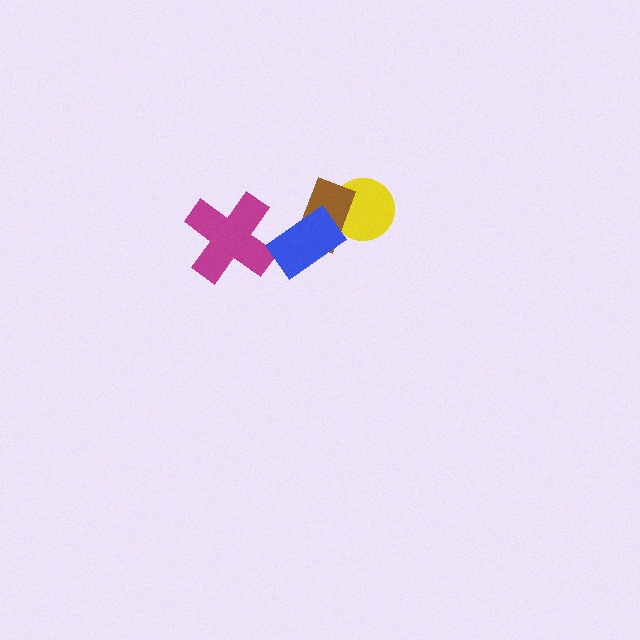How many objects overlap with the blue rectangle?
1 object overlaps with the blue rectangle.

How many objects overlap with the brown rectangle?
2 objects overlap with the brown rectangle.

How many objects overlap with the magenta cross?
0 objects overlap with the magenta cross.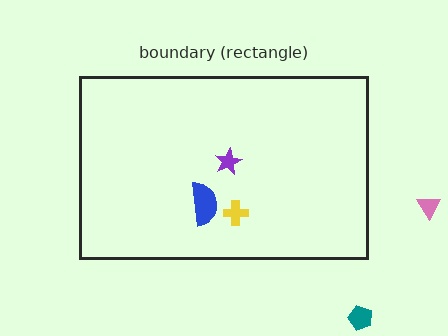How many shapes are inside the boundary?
3 inside, 2 outside.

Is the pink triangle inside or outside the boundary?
Outside.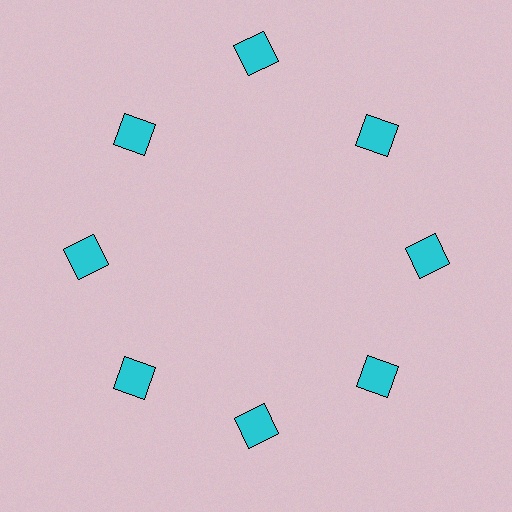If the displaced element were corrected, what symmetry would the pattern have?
It would have 8-fold rotational symmetry — the pattern would map onto itself every 45 degrees.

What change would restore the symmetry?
The symmetry would be restored by moving it inward, back onto the ring so that all 8 diamonds sit at equal angles and equal distance from the center.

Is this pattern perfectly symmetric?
No. The 8 cyan diamonds are arranged in a ring, but one element near the 12 o'clock position is pushed outward from the center, breaking the 8-fold rotational symmetry.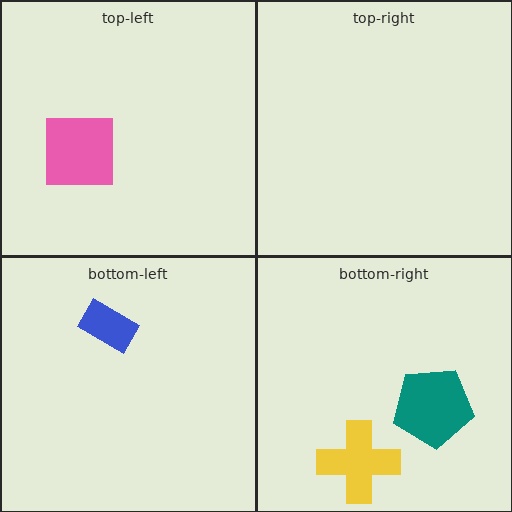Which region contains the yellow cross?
The bottom-right region.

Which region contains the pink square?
The top-left region.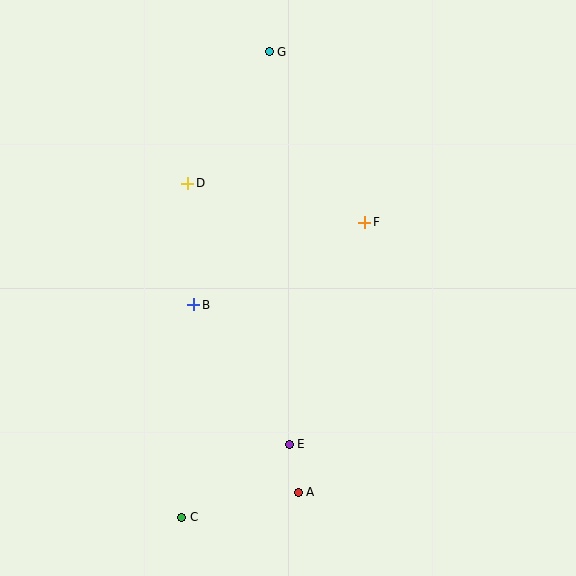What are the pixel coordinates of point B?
Point B is at (194, 305).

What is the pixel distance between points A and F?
The distance between A and F is 278 pixels.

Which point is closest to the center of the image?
Point B at (194, 305) is closest to the center.